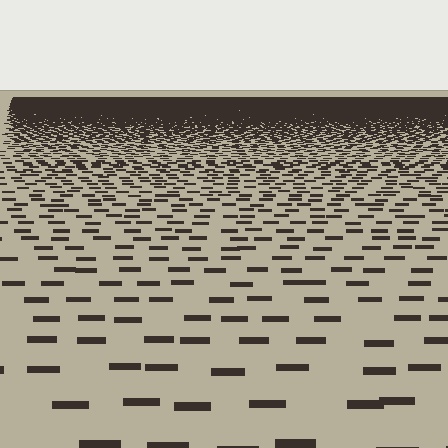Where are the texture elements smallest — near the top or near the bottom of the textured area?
Near the top.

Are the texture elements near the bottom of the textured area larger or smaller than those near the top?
Larger. Near the bottom, elements are closer to the viewer and appear at a bigger on-screen size.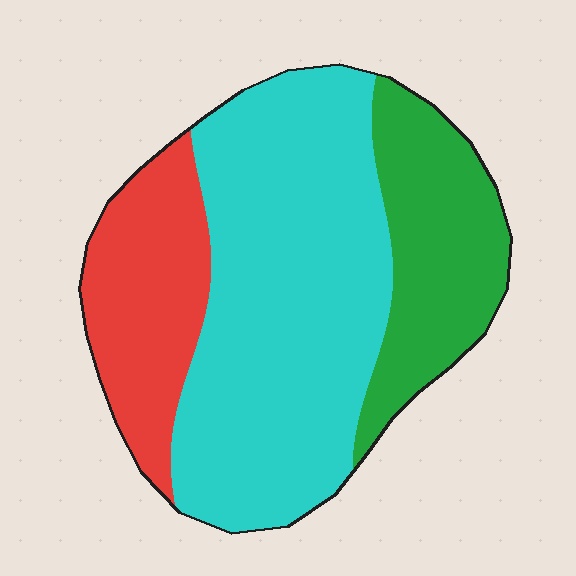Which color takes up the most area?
Cyan, at roughly 55%.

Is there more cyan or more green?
Cyan.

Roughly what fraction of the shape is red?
Red takes up about one fifth (1/5) of the shape.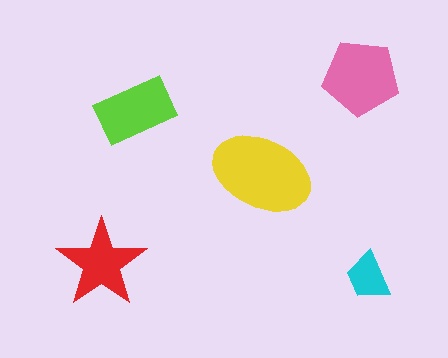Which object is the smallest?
The cyan trapezoid.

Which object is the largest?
The yellow ellipse.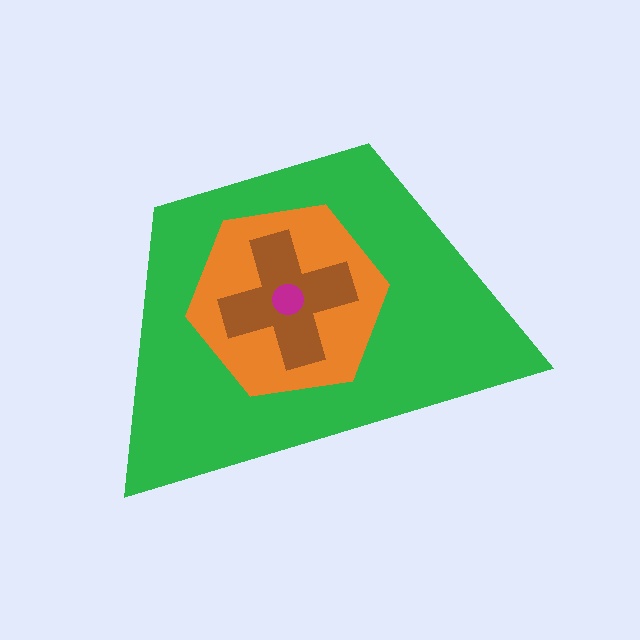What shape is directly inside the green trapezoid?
The orange hexagon.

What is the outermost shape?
The green trapezoid.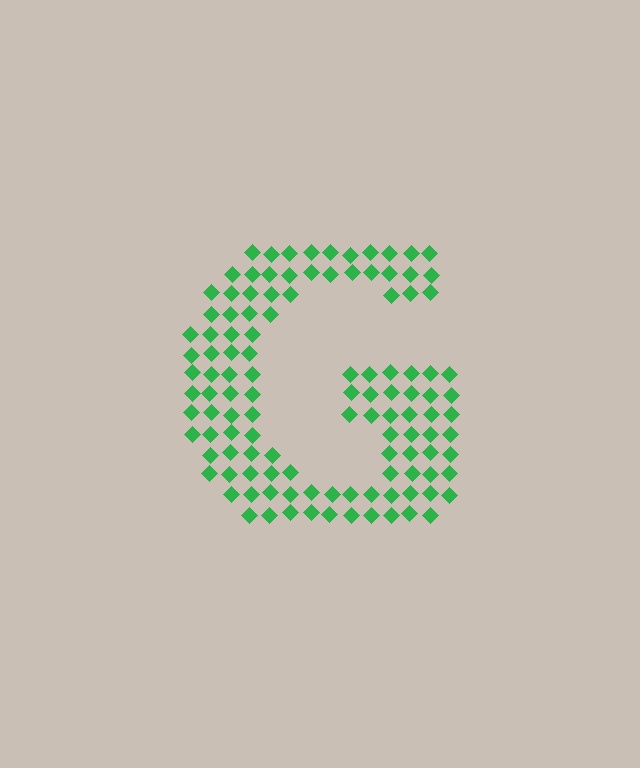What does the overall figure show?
The overall figure shows the letter G.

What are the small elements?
The small elements are diamonds.